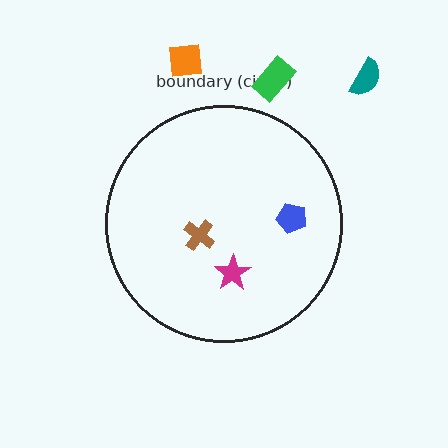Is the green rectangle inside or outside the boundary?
Outside.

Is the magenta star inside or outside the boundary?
Inside.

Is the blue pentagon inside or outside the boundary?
Inside.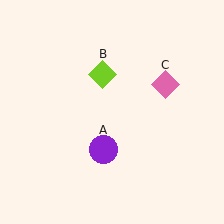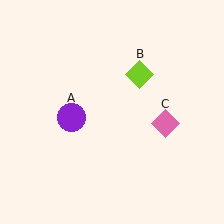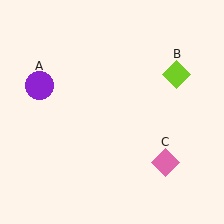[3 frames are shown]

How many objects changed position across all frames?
3 objects changed position: purple circle (object A), lime diamond (object B), pink diamond (object C).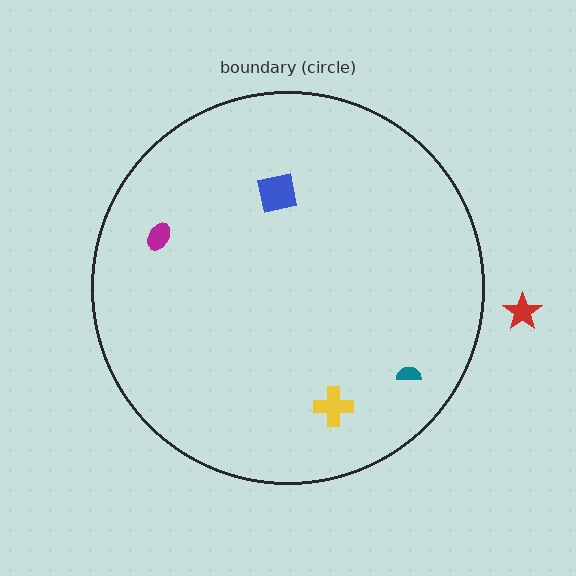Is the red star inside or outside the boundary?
Outside.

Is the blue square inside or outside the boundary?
Inside.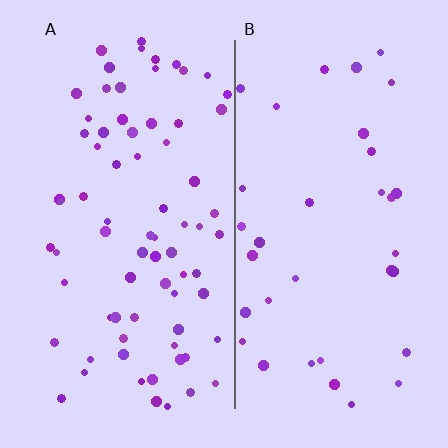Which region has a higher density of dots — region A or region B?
A (the left).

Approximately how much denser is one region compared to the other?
Approximately 2.1× — region A over region B.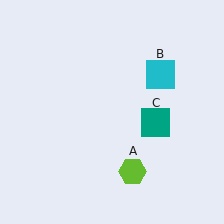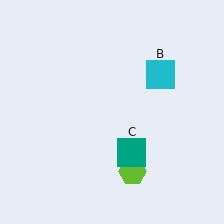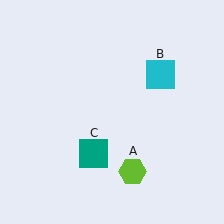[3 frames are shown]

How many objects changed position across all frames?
1 object changed position: teal square (object C).